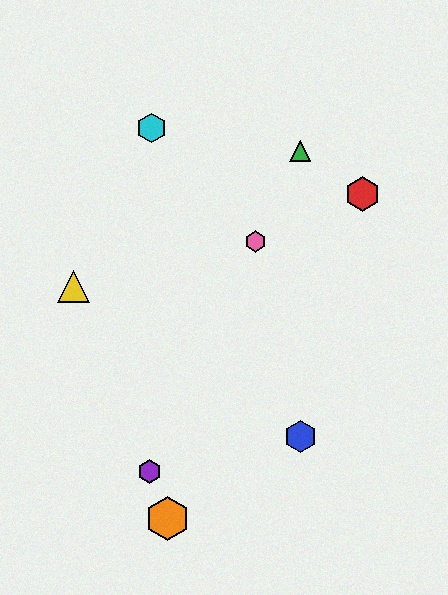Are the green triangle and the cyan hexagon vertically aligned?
No, the green triangle is at x≈300 and the cyan hexagon is at x≈152.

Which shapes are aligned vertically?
The blue hexagon, the green triangle are aligned vertically.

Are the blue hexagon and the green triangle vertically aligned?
Yes, both are at x≈300.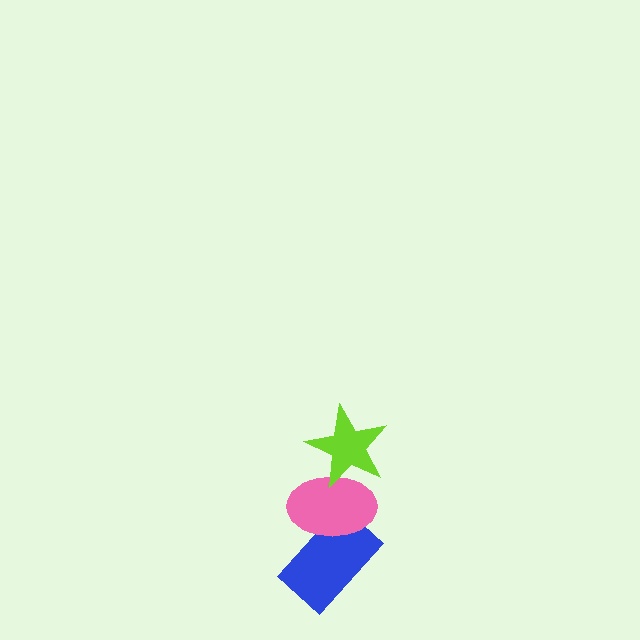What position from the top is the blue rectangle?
The blue rectangle is 3rd from the top.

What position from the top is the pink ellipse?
The pink ellipse is 2nd from the top.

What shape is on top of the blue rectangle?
The pink ellipse is on top of the blue rectangle.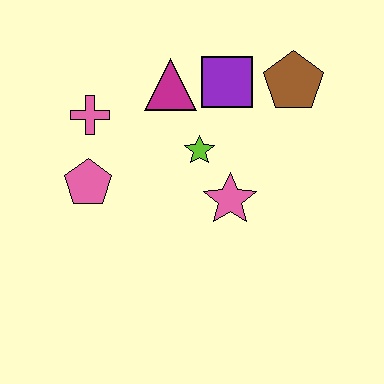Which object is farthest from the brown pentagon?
The pink pentagon is farthest from the brown pentagon.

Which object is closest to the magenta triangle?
The purple square is closest to the magenta triangle.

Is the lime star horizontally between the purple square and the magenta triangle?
Yes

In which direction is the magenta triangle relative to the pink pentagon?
The magenta triangle is above the pink pentagon.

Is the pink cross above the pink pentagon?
Yes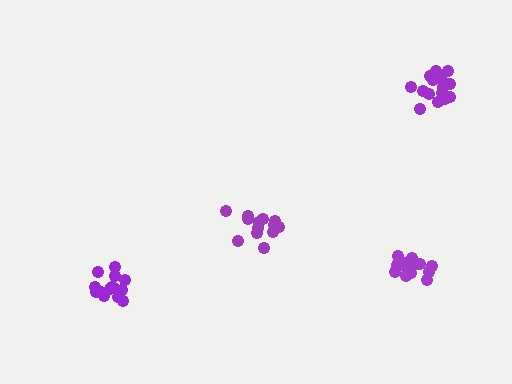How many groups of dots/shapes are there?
There are 4 groups.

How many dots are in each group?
Group 1: 15 dots, Group 2: 14 dots, Group 3: 14 dots, Group 4: 16 dots (59 total).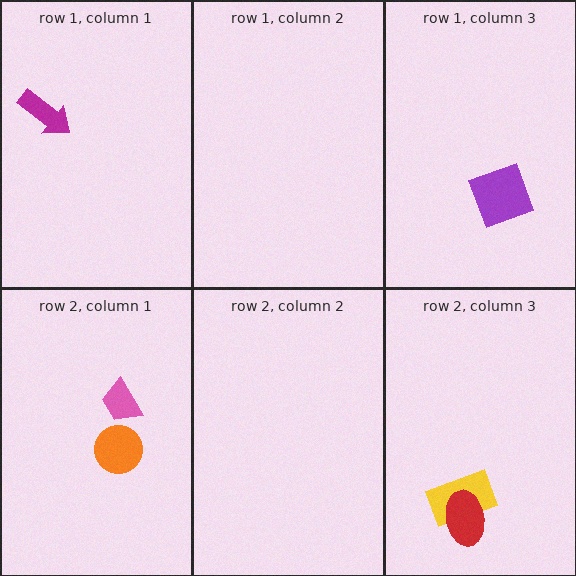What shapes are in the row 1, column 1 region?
The magenta arrow.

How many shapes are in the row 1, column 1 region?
1.